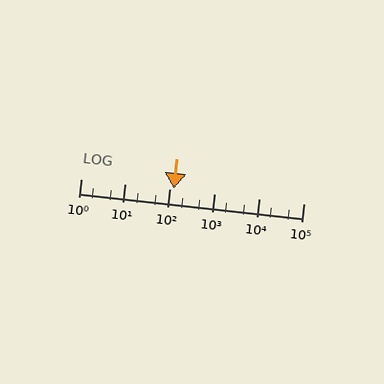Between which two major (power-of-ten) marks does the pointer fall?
The pointer is between 100 and 1000.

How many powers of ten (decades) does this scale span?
The scale spans 5 decades, from 1 to 100000.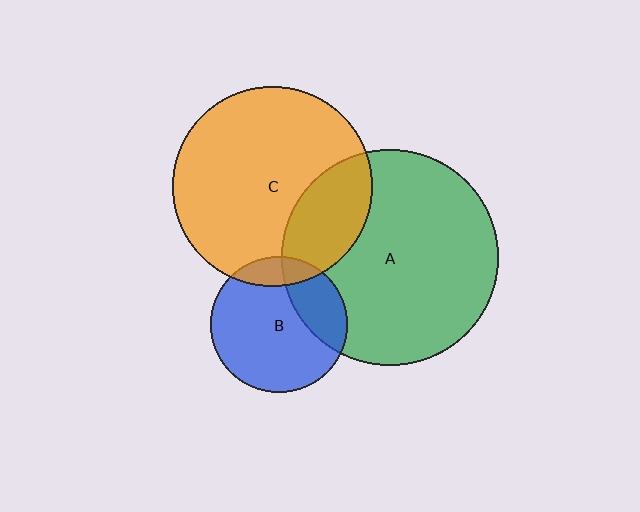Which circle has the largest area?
Circle A (green).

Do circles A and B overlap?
Yes.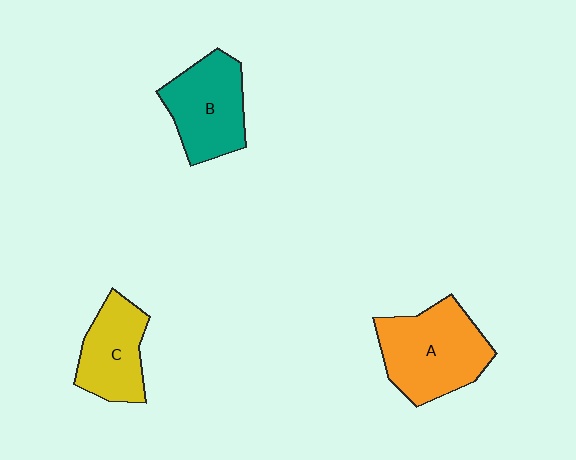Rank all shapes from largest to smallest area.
From largest to smallest: A (orange), B (teal), C (yellow).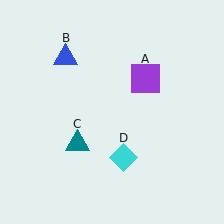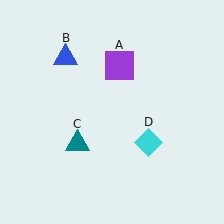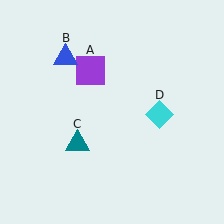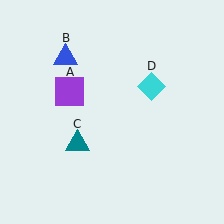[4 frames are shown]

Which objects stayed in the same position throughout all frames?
Blue triangle (object B) and teal triangle (object C) remained stationary.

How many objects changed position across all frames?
2 objects changed position: purple square (object A), cyan diamond (object D).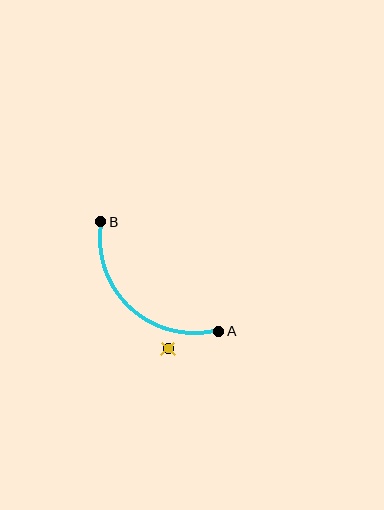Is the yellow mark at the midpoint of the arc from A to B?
No — the yellow mark does not lie on the arc at all. It sits slightly outside the curve.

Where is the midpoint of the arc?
The arc midpoint is the point on the curve farthest from the straight line joining A and B. It sits below and to the left of that line.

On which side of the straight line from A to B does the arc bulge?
The arc bulges below and to the left of the straight line connecting A and B.